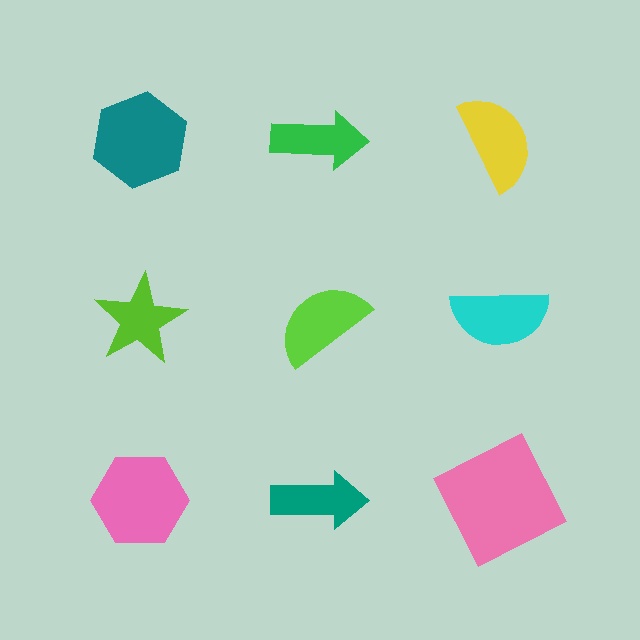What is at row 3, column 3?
A pink square.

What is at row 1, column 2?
A green arrow.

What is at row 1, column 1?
A teal hexagon.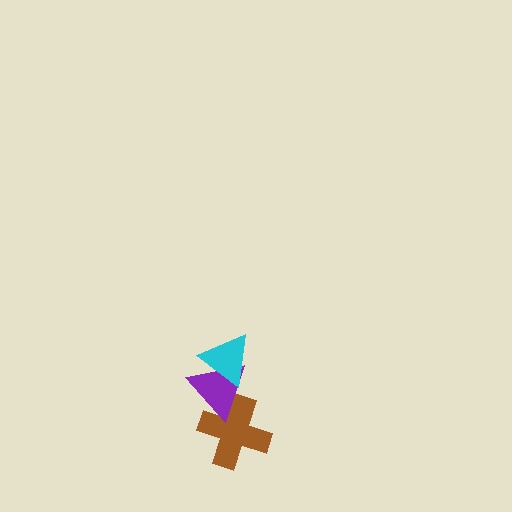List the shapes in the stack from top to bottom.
From top to bottom: the cyan triangle, the purple triangle, the brown cross.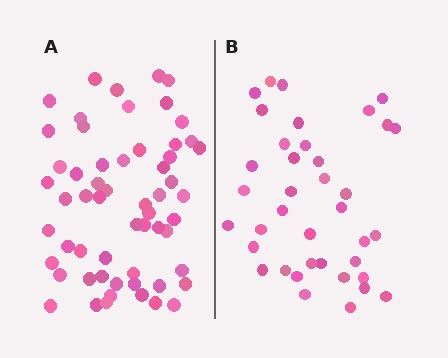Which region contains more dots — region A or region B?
Region A (the left region) has more dots.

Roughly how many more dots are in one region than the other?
Region A has approximately 20 more dots than region B.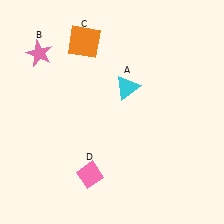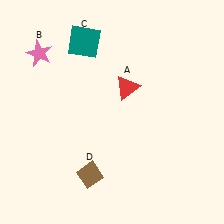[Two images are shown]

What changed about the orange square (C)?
In Image 1, C is orange. In Image 2, it changed to teal.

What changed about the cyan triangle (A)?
In Image 1, A is cyan. In Image 2, it changed to red.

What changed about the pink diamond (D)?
In Image 1, D is pink. In Image 2, it changed to brown.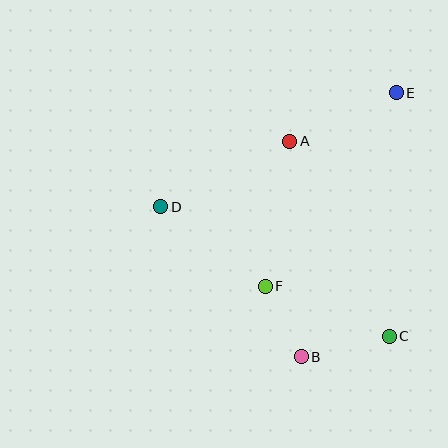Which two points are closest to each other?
Points B and F are closest to each other.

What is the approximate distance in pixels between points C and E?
The distance between C and E is approximately 244 pixels.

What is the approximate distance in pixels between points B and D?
The distance between B and D is approximately 206 pixels.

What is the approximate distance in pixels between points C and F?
The distance between C and F is approximately 134 pixels.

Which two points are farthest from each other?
Points B and E are farthest from each other.